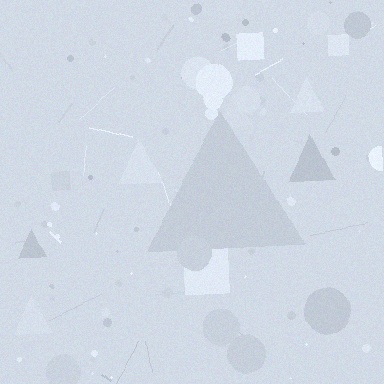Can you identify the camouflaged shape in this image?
The camouflaged shape is a triangle.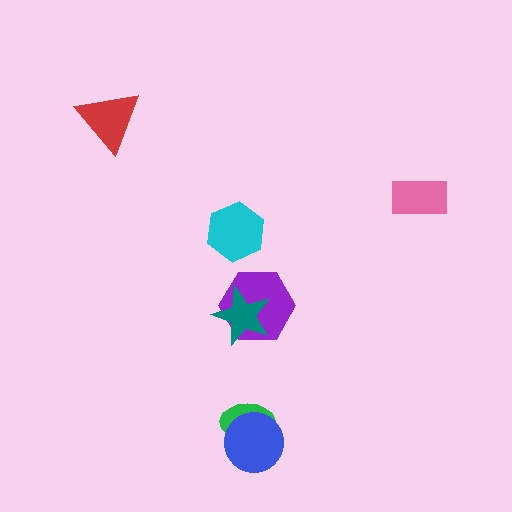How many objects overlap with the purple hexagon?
1 object overlaps with the purple hexagon.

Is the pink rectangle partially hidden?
No, no other shape covers it.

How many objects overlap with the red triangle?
0 objects overlap with the red triangle.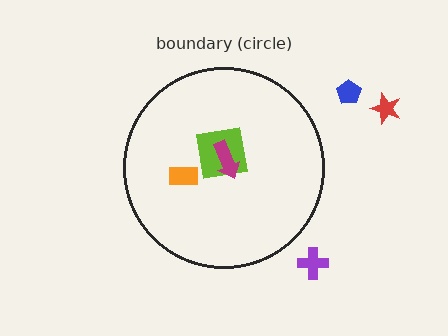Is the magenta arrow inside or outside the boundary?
Inside.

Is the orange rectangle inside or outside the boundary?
Inside.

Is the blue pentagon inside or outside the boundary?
Outside.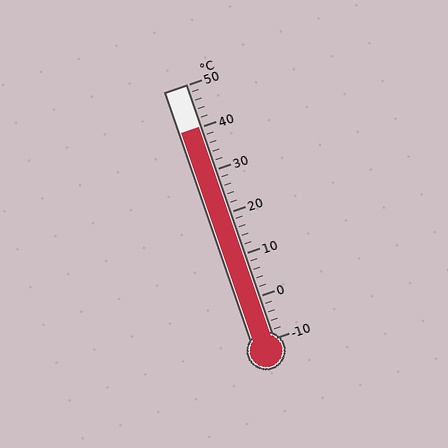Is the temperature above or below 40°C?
The temperature is at 40°C.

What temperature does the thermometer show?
The thermometer shows approximately 40°C.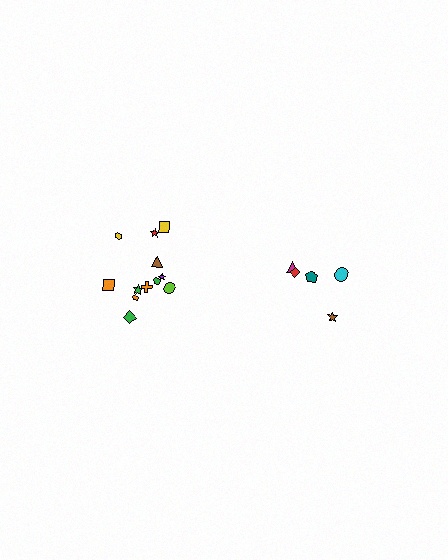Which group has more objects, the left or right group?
The left group.